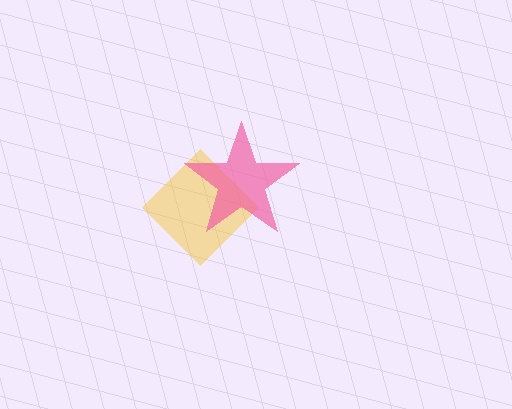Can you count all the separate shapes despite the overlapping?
Yes, there are 2 separate shapes.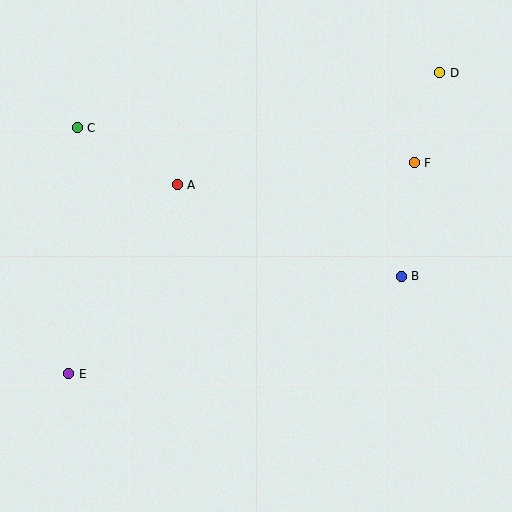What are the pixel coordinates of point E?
Point E is at (69, 374).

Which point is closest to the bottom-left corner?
Point E is closest to the bottom-left corner.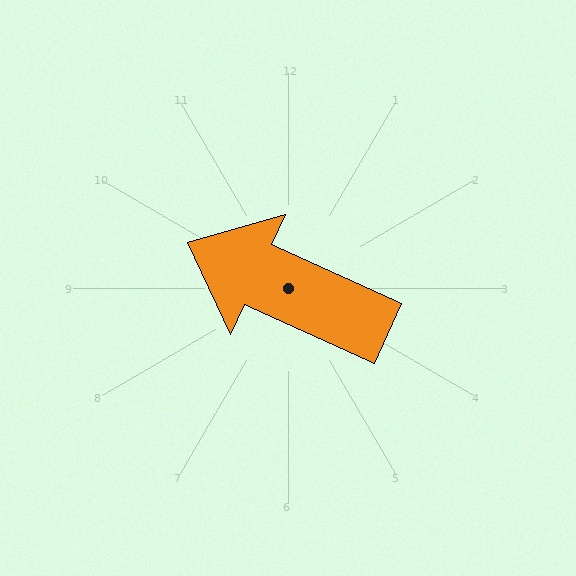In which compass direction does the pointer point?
Northwest.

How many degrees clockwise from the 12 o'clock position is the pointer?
Approximately 294 degrees.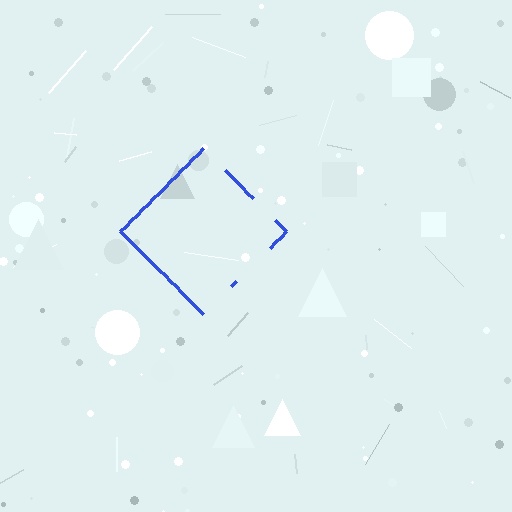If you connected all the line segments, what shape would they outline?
They would outline a diamond.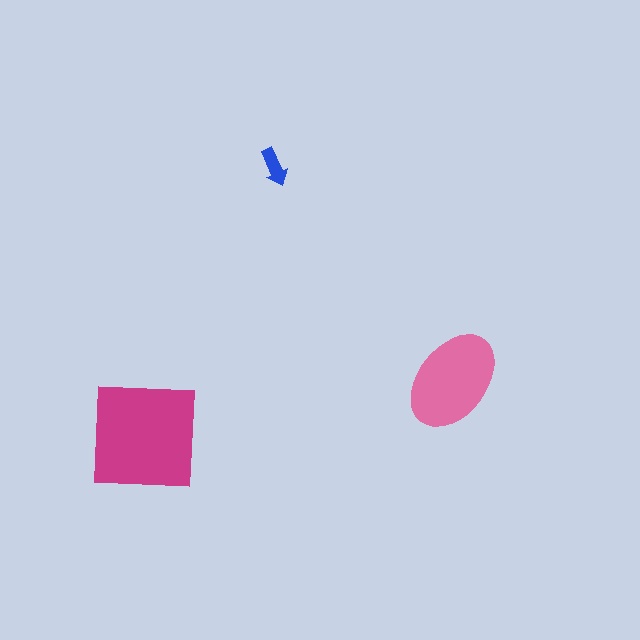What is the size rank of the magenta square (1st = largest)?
1st.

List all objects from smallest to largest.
The blue arrow, the pink ellipse, the magenta square.